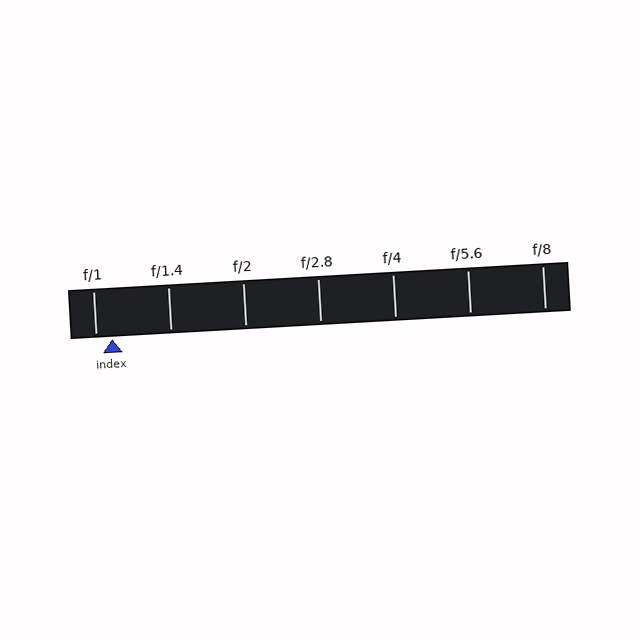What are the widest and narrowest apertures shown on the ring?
The widest aperture shown is f/1 and the narrowest is f/8.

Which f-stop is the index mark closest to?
The index mark is closest to f/1.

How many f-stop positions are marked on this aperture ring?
There are 7 f-stop positions marked.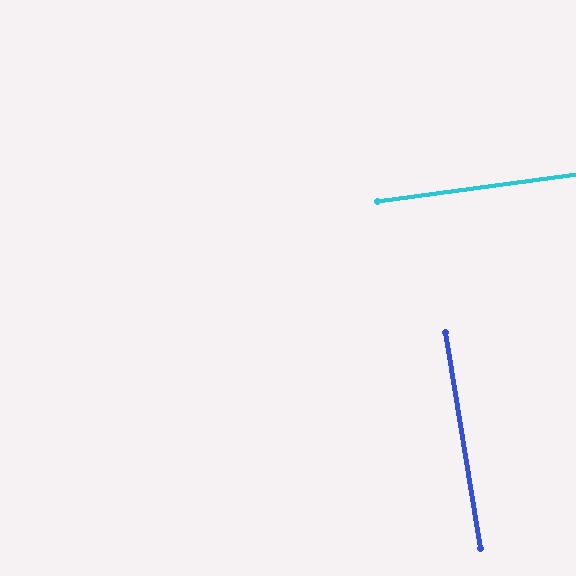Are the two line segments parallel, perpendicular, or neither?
Perpendicular — they meet at approximately 89°.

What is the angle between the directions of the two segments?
Approximately 89 degrees.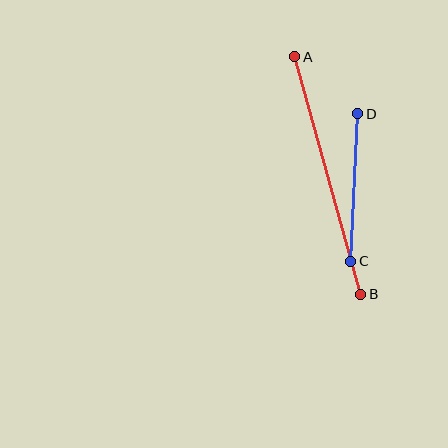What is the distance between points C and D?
The distance is approximately 147 pixels.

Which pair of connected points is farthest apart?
Points A and B are farthest apart.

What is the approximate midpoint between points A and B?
The midpoint is at approximately (328, 176) pixels.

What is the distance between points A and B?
The distance is approximately 246 pixels.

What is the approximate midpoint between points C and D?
The midpoint is at approximately (354, 187) pixels.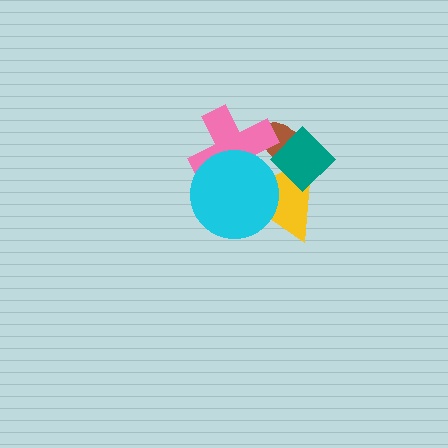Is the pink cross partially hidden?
Yes, it is partially covered by another shape.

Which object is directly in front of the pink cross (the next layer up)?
The yellow triangle is directly in front of the pink cross.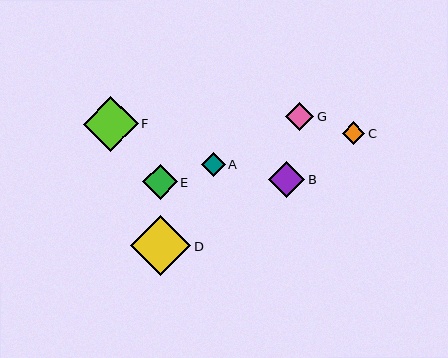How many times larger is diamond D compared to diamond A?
Diamond D is approximately 2.5 times the size of diamond A.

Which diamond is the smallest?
Diamond C is the smallest with a size of approximately 23 pixels.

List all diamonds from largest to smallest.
From largest to smallest: D, F, B, E, G, A, C.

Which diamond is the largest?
Diamond D is the largest with a size of approximately 60 pixels.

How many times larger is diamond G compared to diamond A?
Diamond G is approximately 1.2 times the size of diamond A.